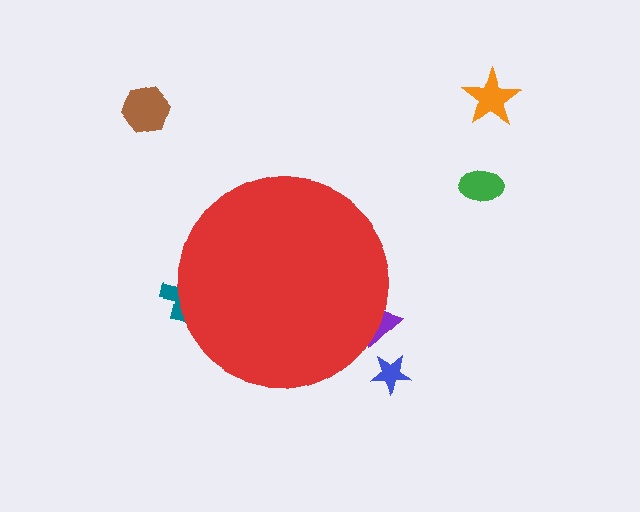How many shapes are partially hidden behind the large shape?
2 shapes are partially hidden.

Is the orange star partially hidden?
No, the orange star is fully visible.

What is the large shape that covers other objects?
A red circle.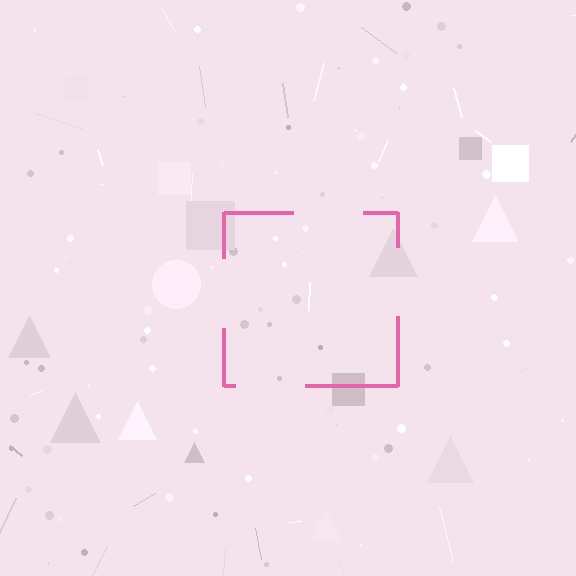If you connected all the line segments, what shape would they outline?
They would outline a square.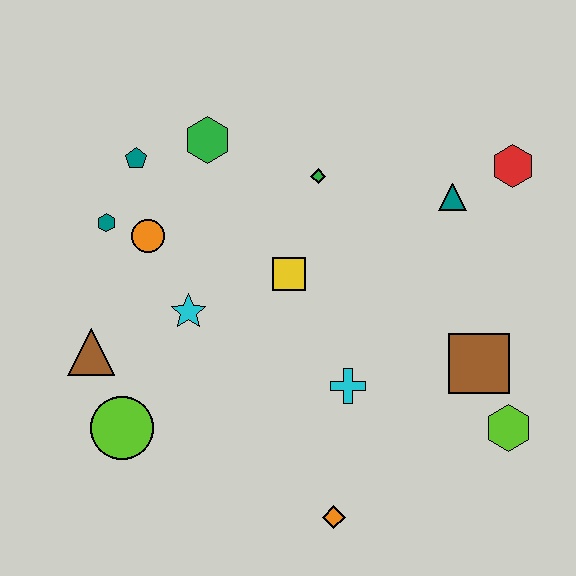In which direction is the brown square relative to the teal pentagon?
The brown square is to the right of the teal pentagon.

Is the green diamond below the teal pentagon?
Yes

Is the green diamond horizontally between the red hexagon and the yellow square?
Yes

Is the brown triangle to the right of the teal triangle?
No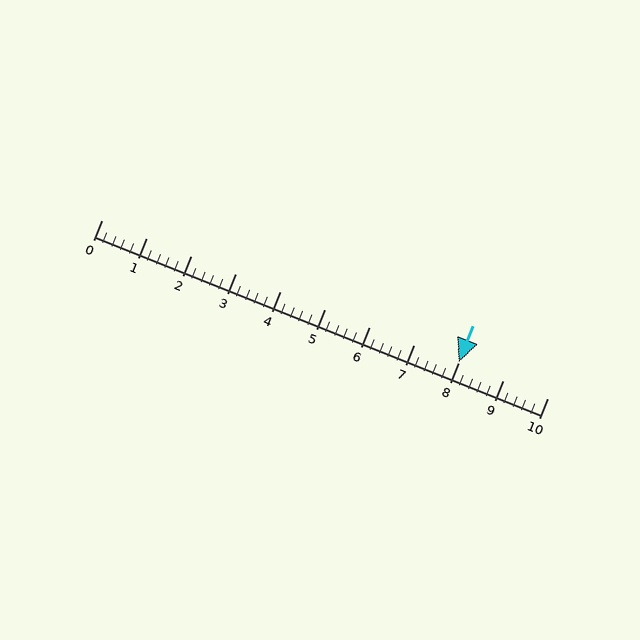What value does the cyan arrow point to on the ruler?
The cyan arrow points to approximately 8.0.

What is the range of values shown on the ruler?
The ruler shows values from 0 to 10.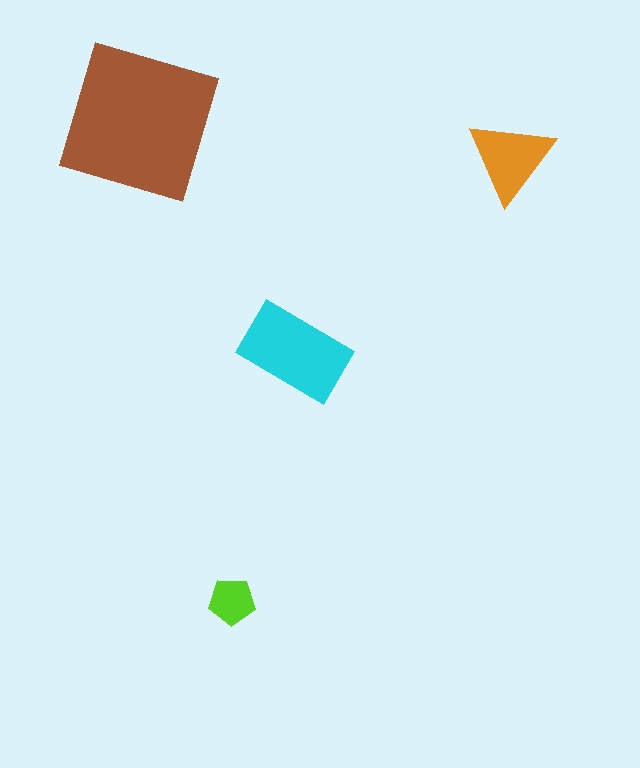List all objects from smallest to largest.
The lime pentagon, the orange triangle, the cyan rectangle, the brown square.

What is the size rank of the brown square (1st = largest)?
1st.